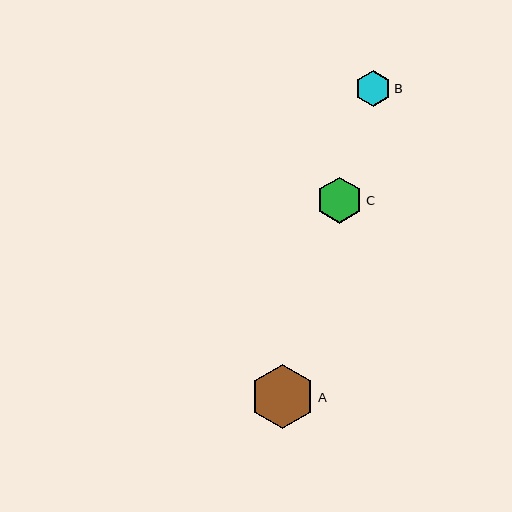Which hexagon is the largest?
Hexagon A is the largest with a size of approximately 65 pixels.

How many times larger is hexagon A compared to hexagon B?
Hexagon A is approximately 1.8 times the size of hexagon B.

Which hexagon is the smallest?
Hexagon B is the smallest with a size of approximately 36 pixels.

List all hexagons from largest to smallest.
From largest to smallest: A, C, B.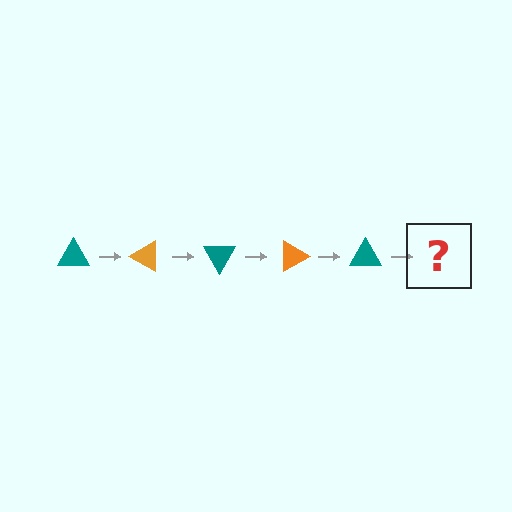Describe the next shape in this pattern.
It should be an orange triangle, rotated 150 degrees from the start.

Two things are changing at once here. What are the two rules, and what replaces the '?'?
The two rules are that it rotates 30 degrees each step and the color cycles through teal and orange. The '?' should be an orange triangle, rotated 150 degrees from the start.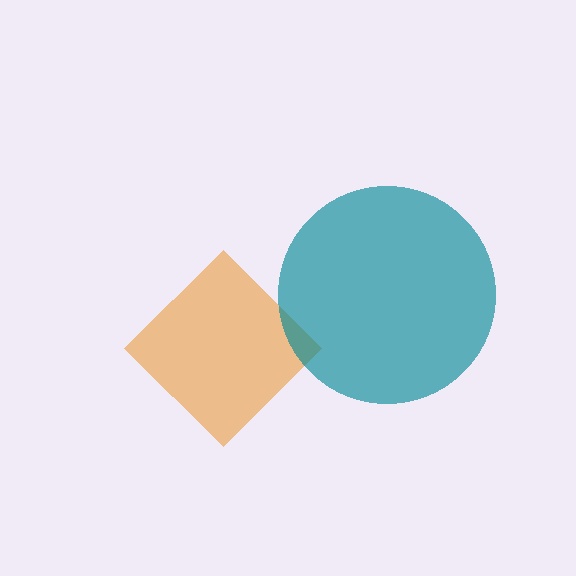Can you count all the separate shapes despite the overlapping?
Yes, there are 2 separate shapes.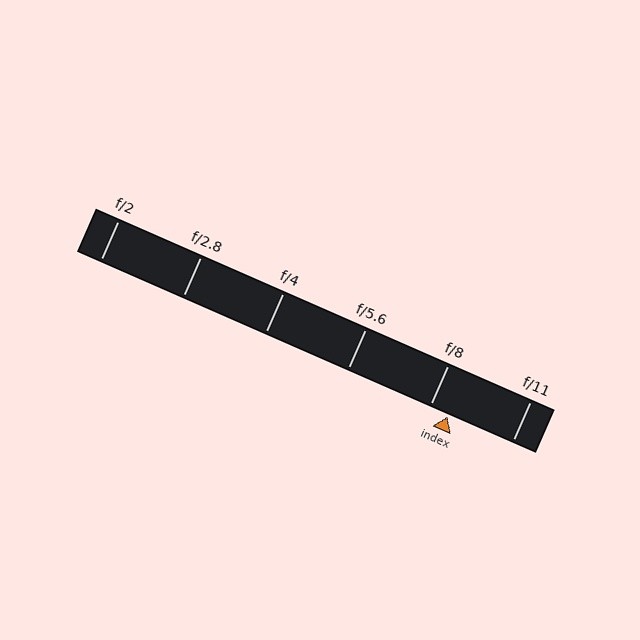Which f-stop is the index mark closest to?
The index mark is closest to f/8.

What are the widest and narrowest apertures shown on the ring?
The widest aperture shown is f/2 and the narrowest is f/11.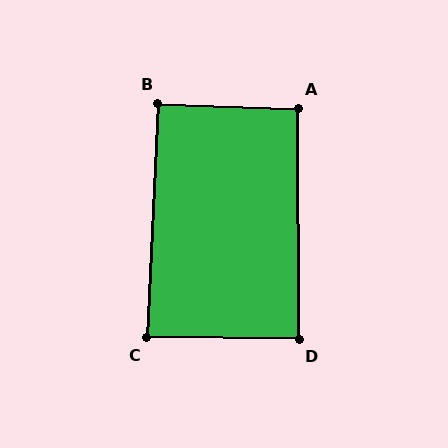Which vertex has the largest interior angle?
A, at approximately 92 degrees.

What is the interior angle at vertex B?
Approximately 91 degrees (approximately right).